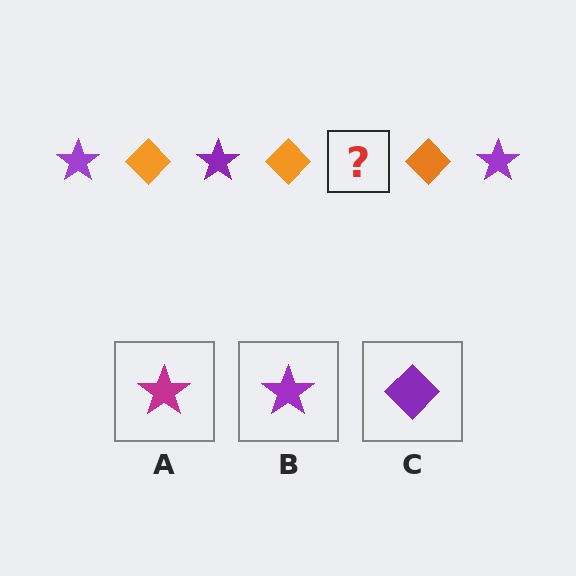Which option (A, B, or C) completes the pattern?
B.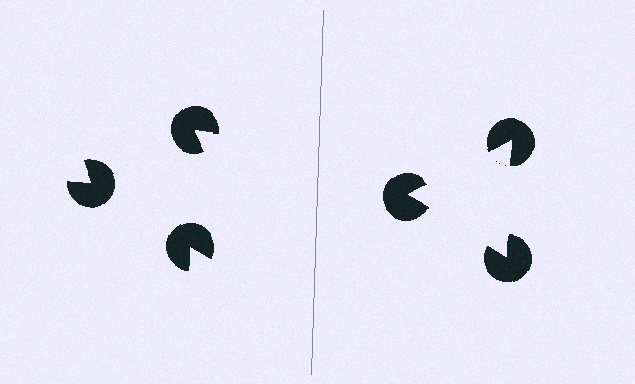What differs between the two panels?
The pac-man discs are positioned identically on both sides; only the wedge orientations differ. On the right they align to a triangle; on the left they are misaligned.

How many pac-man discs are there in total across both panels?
6 — 3 on each side.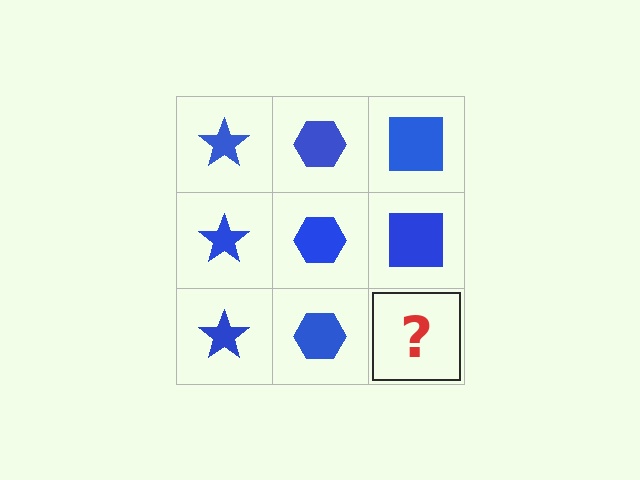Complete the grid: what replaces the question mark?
The question mark should be replaced with a blue square.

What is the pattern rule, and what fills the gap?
The rule is that each column has a consistent shape. The gap should be filled with a blue square.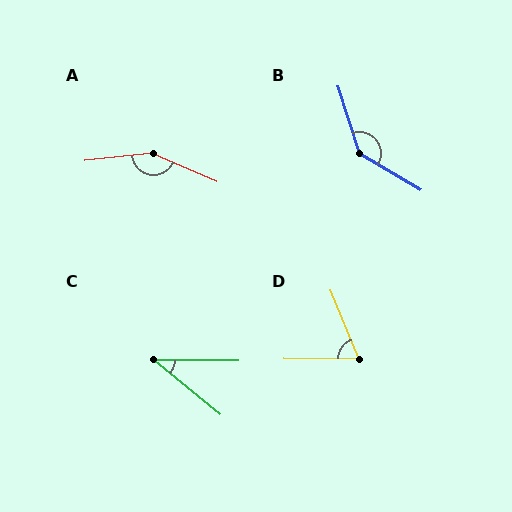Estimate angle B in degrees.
Approximately 138 degrees.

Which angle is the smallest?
C, at approximately 39 degrees.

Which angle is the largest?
A, at approximately 151 degrees.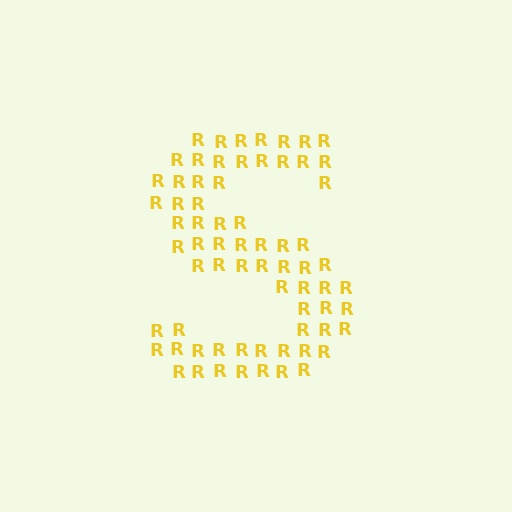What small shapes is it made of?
It is made of small letter R's.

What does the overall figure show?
The overall figure shows the letter S.